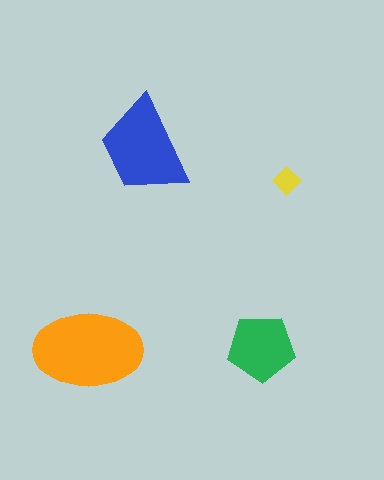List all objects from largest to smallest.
The orange ellipse, the blue trapezoid, the green pentagon, the yellow diamond.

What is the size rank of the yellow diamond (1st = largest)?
4th.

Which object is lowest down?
The orange ellipse is bottommost.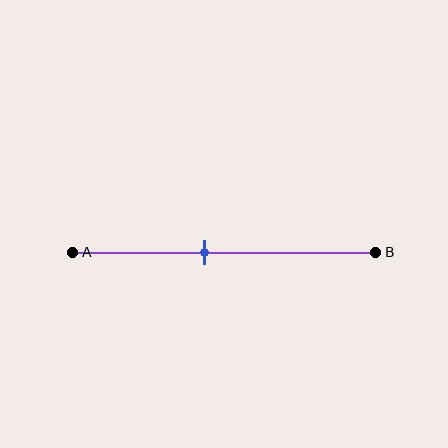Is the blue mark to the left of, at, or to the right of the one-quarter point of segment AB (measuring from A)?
The blue mark is to the right of the one-quarter point of segment AB.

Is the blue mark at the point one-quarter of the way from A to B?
No, the mark is at about 45% from A, not at the 25% one-quarter point.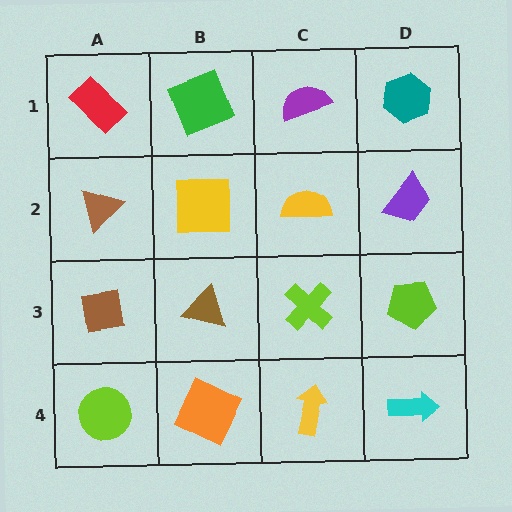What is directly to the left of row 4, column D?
A yellow arrow.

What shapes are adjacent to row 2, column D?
A teal hexagon (row 1, column D), a lime pentagon (row 3, column D), a yellow semicircle (row 2, column C).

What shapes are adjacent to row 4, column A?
A brown square (row 3, column A), an orange square (row 4, column B).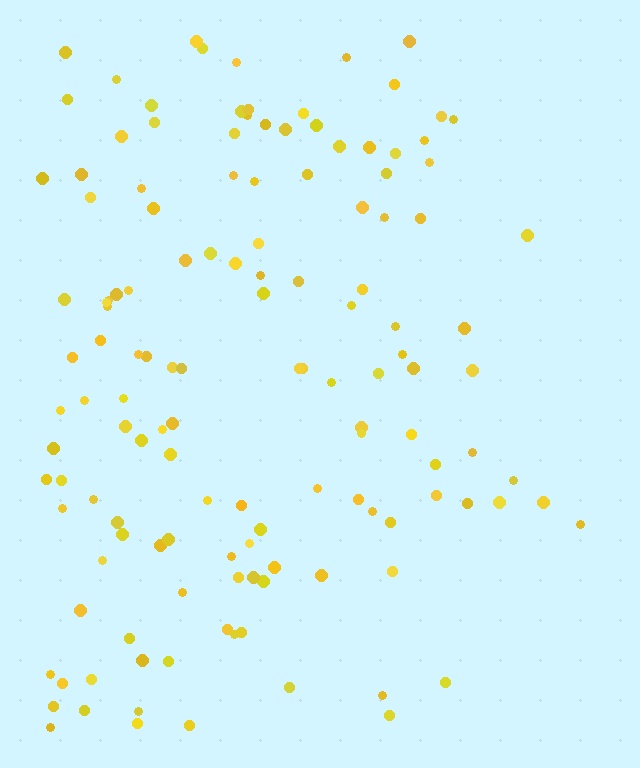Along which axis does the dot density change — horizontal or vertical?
Horizontal.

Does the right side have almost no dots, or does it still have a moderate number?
Still a moderate number, just noticeably fewer than the left.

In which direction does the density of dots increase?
From right to left, with the left side densest.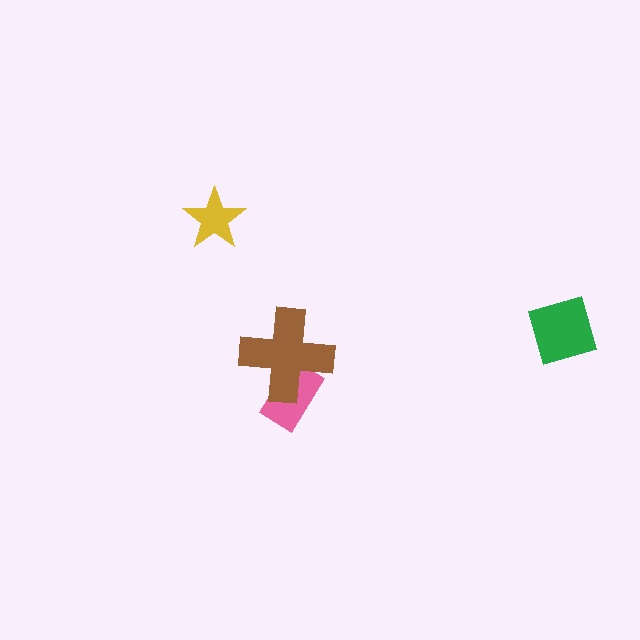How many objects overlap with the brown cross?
1 object overlaps with the brown cross.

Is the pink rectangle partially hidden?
Yes, it is partially covered by another shape.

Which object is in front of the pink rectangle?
The brown cross is in front of the pink rectangle.